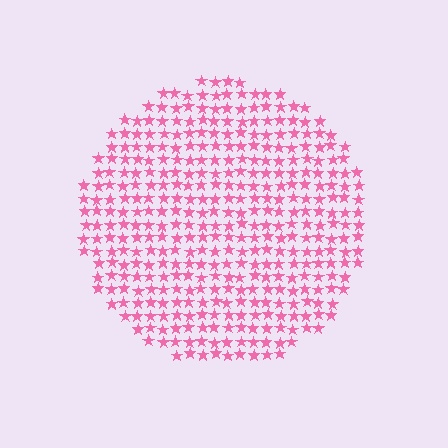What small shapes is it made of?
It is made of small stars.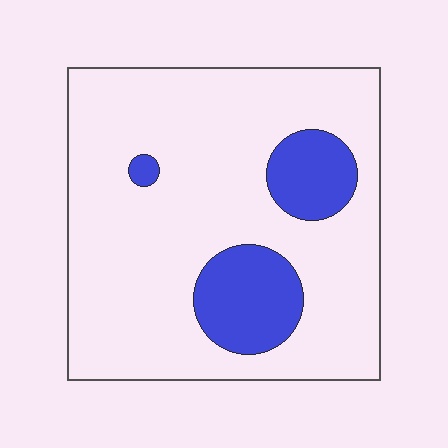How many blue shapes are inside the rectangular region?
3.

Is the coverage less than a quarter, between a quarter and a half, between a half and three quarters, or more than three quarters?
Less than a quarter.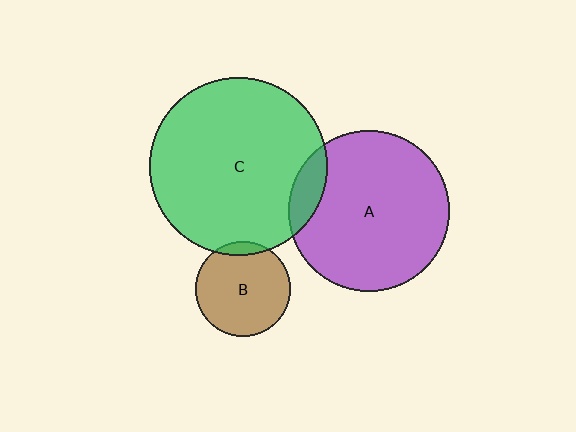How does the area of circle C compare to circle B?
Approximately 3.5 times.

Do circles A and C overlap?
Yes.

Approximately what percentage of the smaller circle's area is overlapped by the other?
Approximately 10%.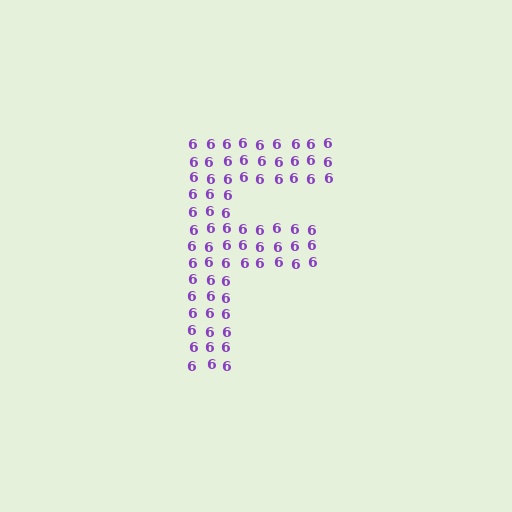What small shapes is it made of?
It is made of small digit 6's.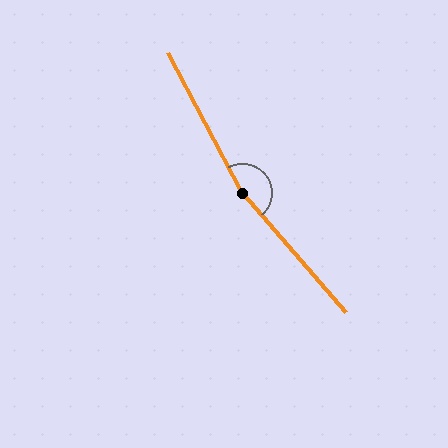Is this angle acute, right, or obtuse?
It is obtuse.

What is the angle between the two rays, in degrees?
Approximately 167 degrees.